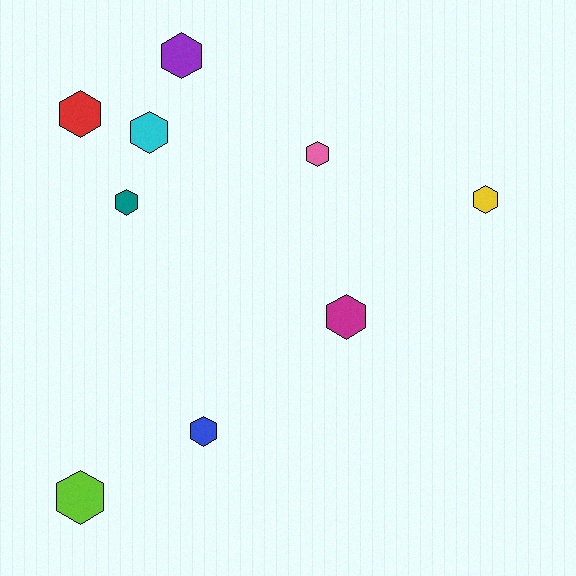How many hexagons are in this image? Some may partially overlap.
There are 9 hexagons.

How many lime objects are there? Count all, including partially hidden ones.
There is 1 lime object.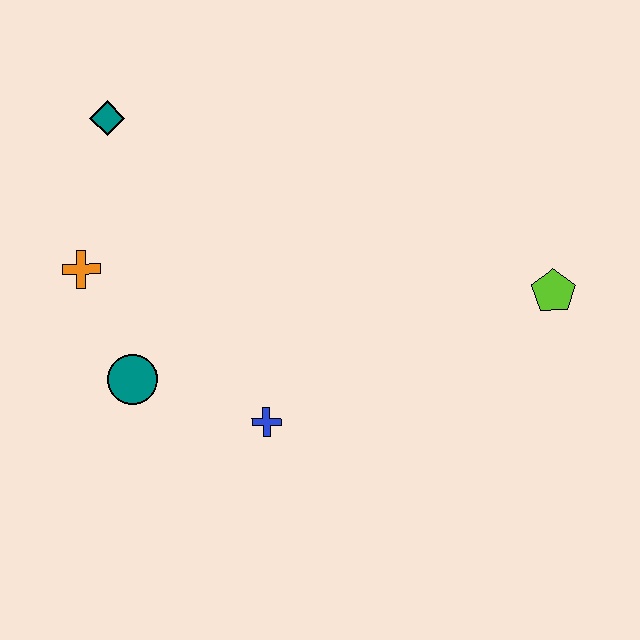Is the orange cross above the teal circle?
Yes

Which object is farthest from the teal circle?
The lime pentagon is farthest from the teal circle.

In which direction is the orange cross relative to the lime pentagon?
The orange cross is to the left of the lime pentagon.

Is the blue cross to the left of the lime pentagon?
Yes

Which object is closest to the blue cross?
The teal circle is closest to the blue cross.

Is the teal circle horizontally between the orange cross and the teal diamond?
No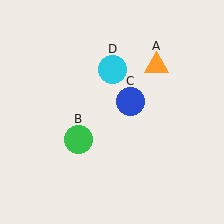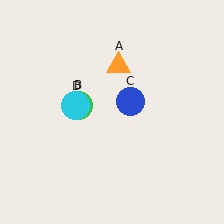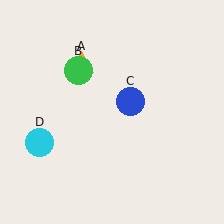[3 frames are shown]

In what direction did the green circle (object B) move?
The green circle (object B) moved up.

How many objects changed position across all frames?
3 objects changed position: orange triangle (object A), green circle (object B), cyan circle (object D).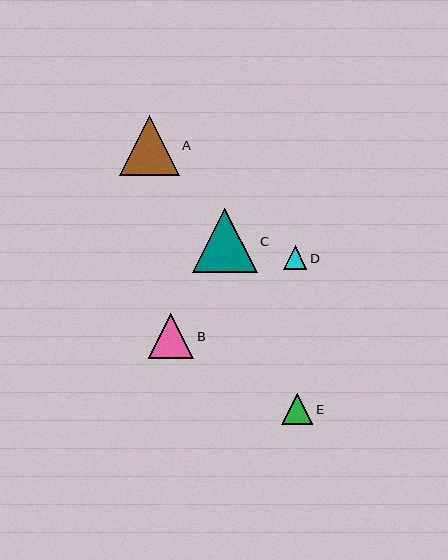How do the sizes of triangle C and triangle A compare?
Triangle C and triangle A are approximately the same size.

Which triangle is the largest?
Triangle C is the largest with a size of approximately 65 pixels.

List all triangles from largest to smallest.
From largest to smallest: C, A, B, E, D.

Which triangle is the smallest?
Triangle D is the smallest with a size of approximately 23 pixels.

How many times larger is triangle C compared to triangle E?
Triangle C is approximately 2.1 times the size of triangle E.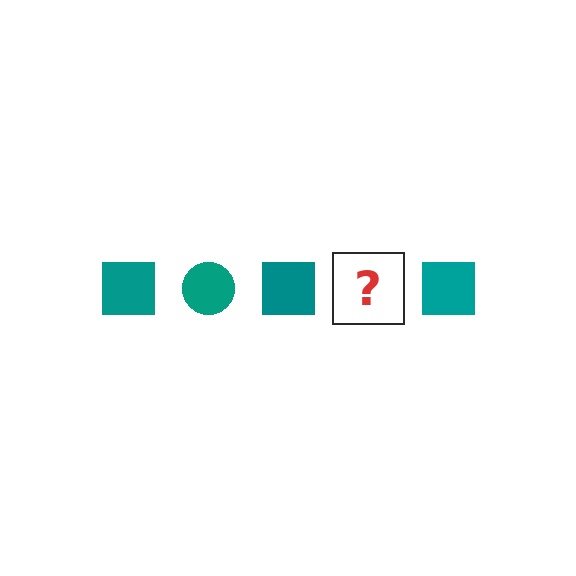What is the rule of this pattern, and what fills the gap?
The rule is that the pattern cycles through square, circle shapes in teal. The gap should be filled with a teal circle.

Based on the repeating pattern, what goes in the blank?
The blank should be a teal circle.